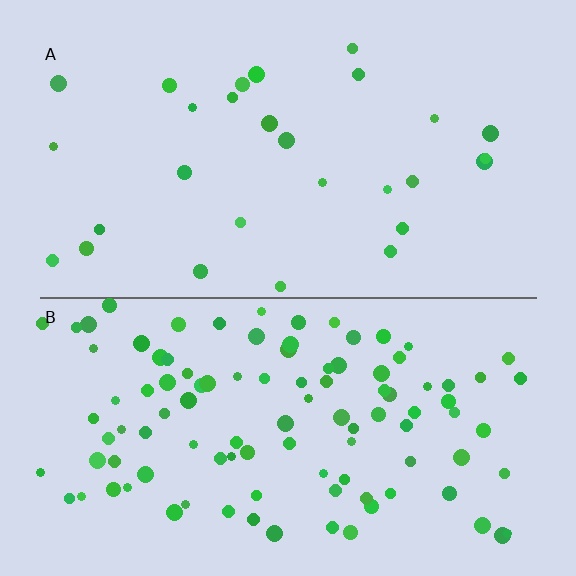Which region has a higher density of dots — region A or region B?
B (the bottom).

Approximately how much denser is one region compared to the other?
Approximately 3.7× — region B over region A.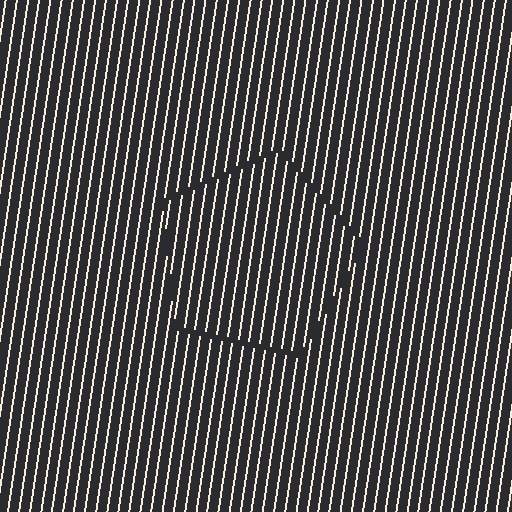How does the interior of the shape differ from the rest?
The interior of the shape contains the same grating, shifted by half a period — the contour is defined by the phase discontinuity where line-ends from the inner and outer gratings abut.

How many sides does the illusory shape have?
5 sides — the line-ends trace a pentagon.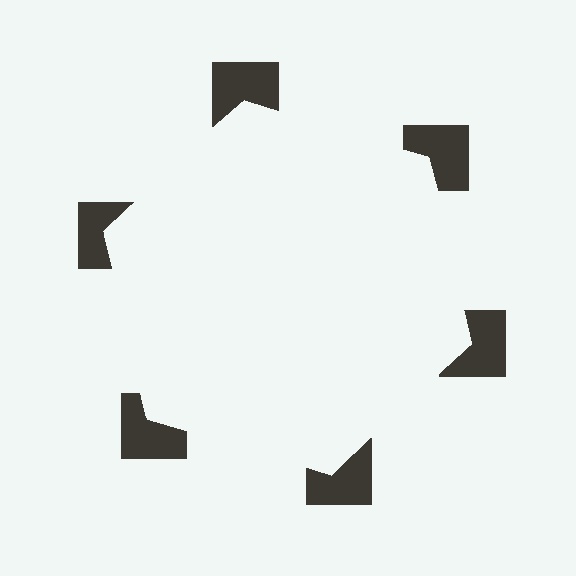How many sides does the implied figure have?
6 sides.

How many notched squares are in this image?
There are 6 — one at each vertex of the illusory hexagon.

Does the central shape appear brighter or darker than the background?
It typically appears slightly brighter than the background, even though no actual brightness change is drawn.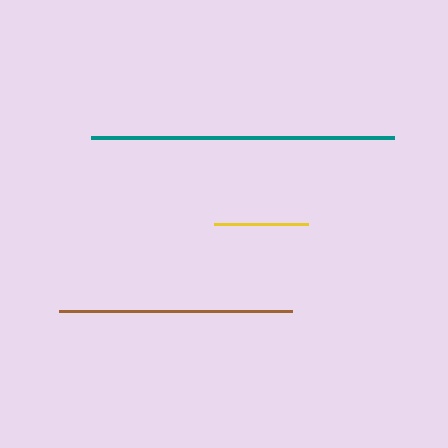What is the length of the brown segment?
The brown segment is approximately 233 pixels long.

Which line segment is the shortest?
The yellow line is the shortest at approximately 95 pixels.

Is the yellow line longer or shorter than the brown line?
The brown line is longer than the yellow line.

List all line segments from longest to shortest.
From longest to shortest: teal, brown, yellow.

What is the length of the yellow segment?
The yellow segment is approximately 95 pixels long.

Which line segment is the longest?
The teal line is the longest at approximately 304 pixels.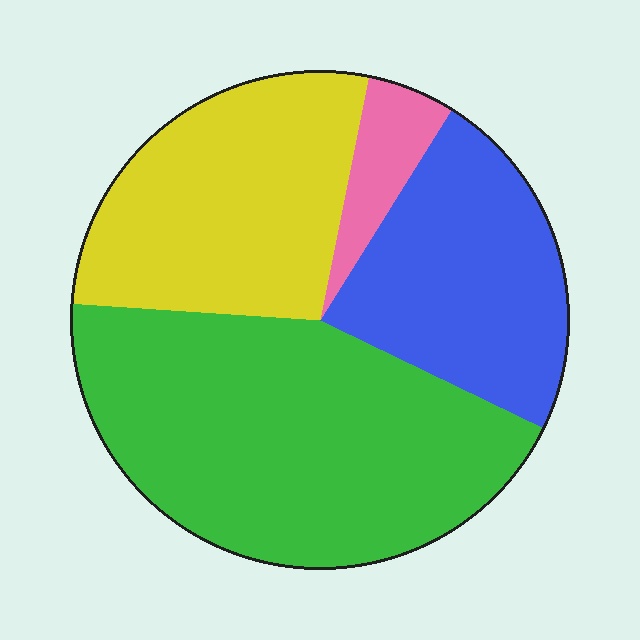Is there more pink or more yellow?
Yellow.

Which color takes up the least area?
Pink, at roughly 5%.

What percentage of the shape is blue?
Blue takes up between a sixth and a third of the shape.